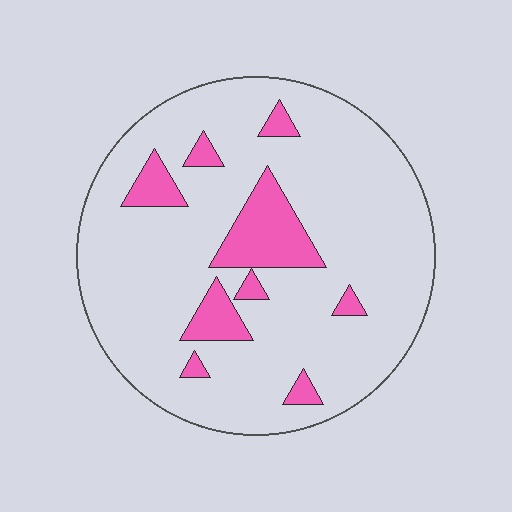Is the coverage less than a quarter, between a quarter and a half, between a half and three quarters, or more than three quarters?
Less than a quarter.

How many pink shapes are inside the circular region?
9.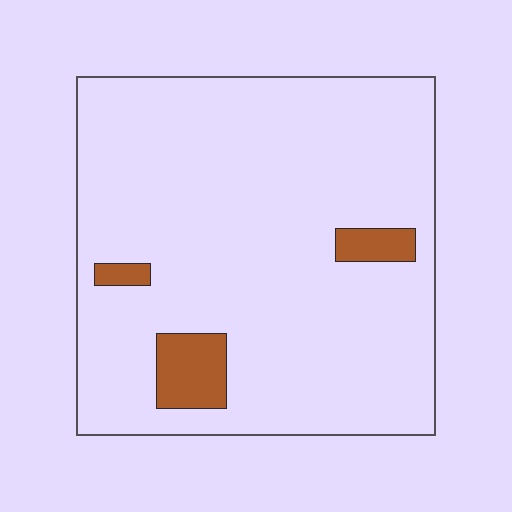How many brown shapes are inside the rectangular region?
3.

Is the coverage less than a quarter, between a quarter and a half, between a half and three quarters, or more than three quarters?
Less than a quarter.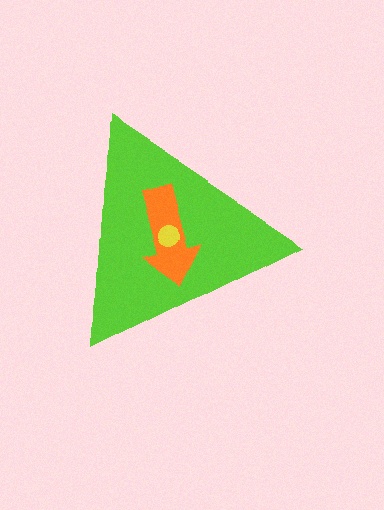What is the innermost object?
The yellow circle.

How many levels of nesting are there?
3.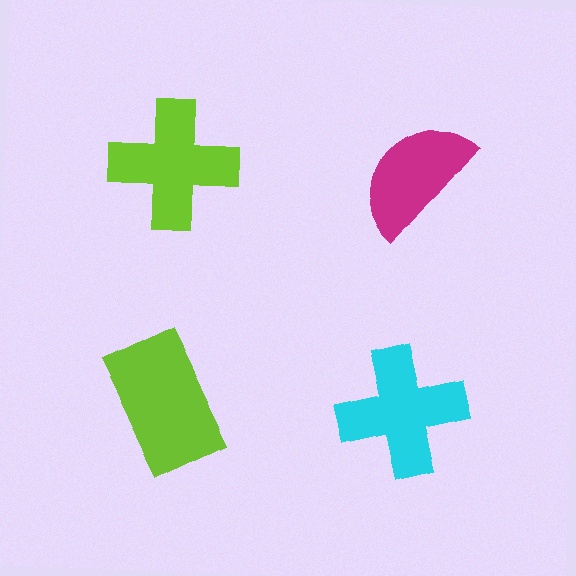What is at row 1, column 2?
A magenta semicircle.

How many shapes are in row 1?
2 shapes.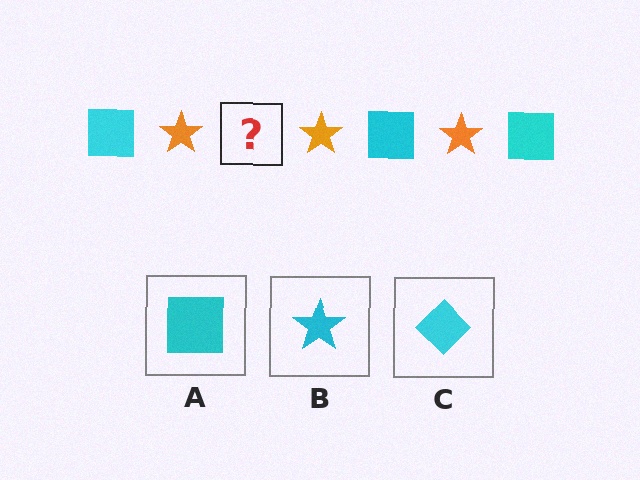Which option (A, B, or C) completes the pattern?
A.